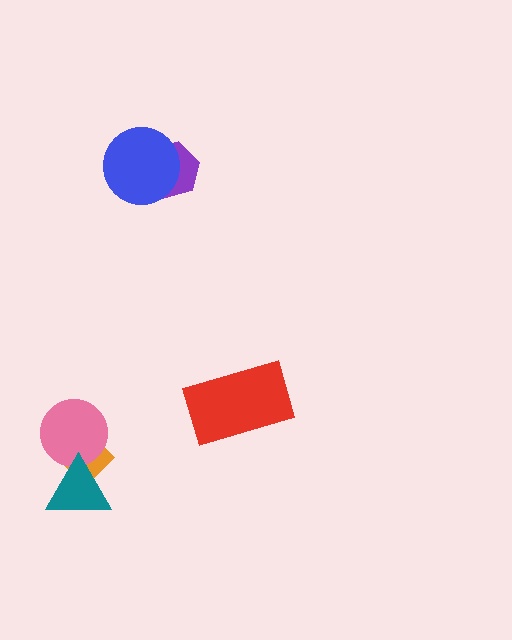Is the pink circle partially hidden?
Yes, it is partially covered by another shape.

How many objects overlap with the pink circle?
2 objects overlap with the pink circle.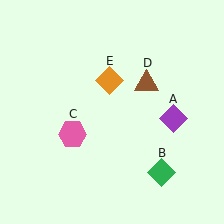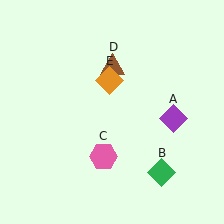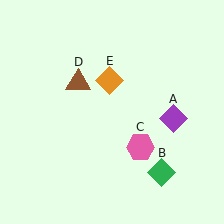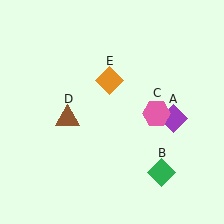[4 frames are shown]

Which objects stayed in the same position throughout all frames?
Purple diamond (object A) and green diamond (object B) and orange diamond (object E) remained stationary.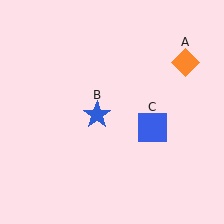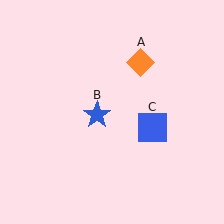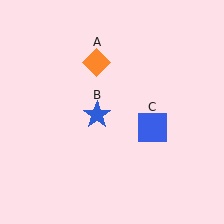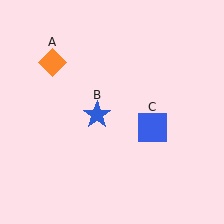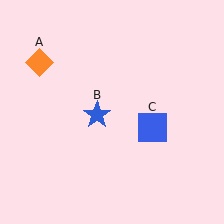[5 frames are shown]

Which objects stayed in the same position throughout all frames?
Blue star (object B) and blue square (object C) remained stationary.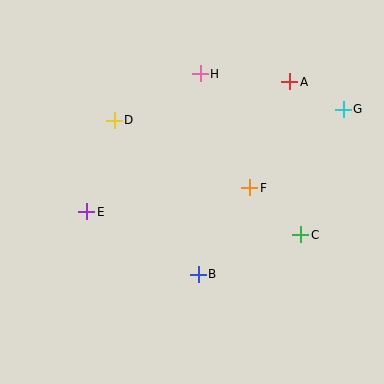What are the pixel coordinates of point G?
Point G is at (343, 109).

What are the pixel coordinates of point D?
Point D is at (114, 120).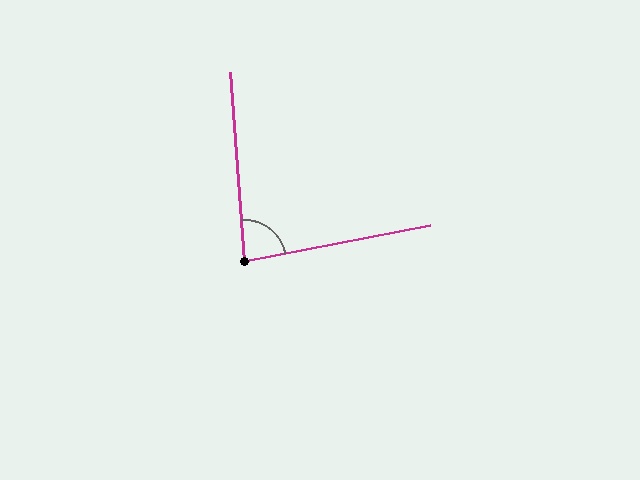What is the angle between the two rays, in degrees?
Approximately 83 degrees.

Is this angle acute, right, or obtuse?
It is acute.